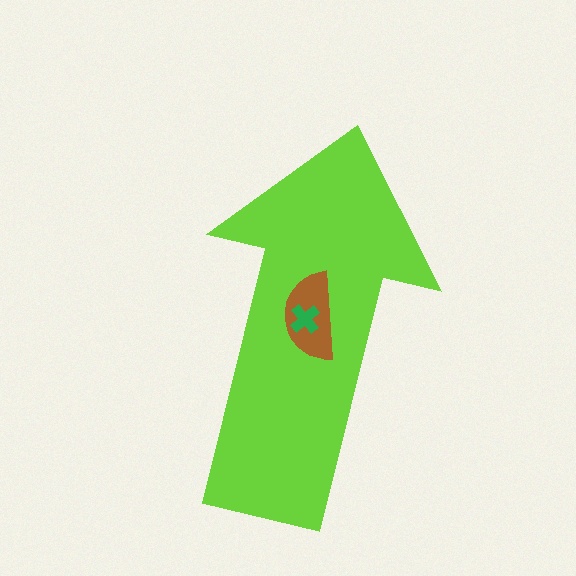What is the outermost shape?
The lime arrow.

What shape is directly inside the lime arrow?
The brown semicircle.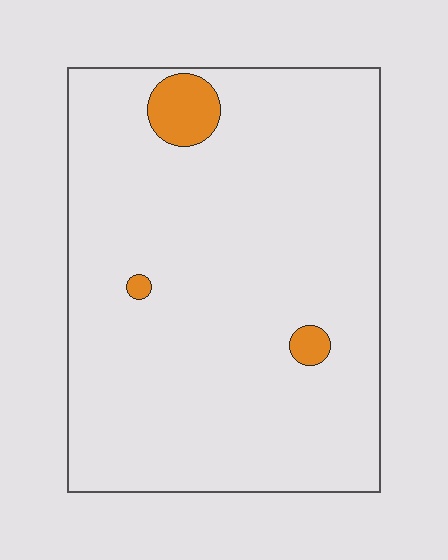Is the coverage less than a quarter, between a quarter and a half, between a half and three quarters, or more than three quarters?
Less than a quarter.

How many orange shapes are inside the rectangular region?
3.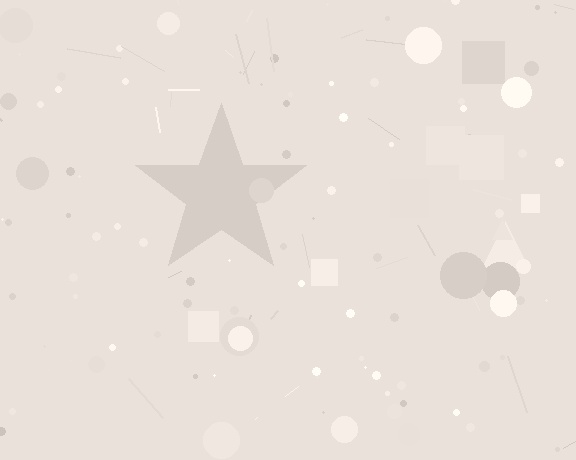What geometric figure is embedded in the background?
A star is embedded in the background.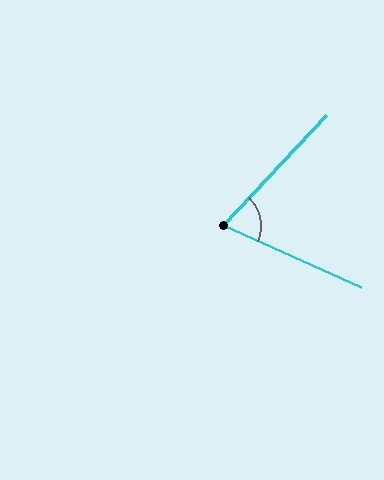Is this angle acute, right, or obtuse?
It is acute.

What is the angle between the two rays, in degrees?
Approximately 71 degrees.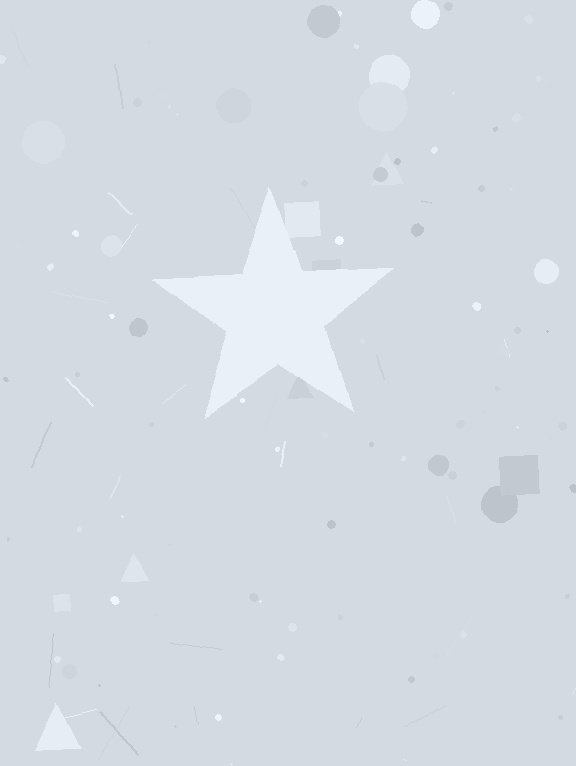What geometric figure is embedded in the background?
A star is embedded in the background.